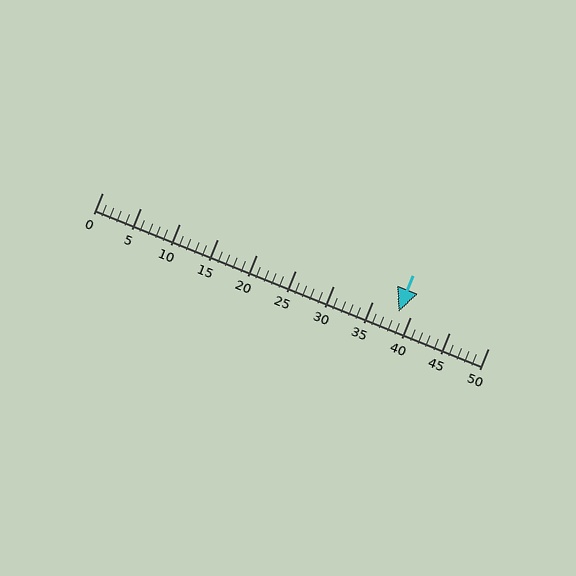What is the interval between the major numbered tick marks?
The major tick marks are spaced 5 units apart.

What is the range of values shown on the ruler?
The ruler shows values from 0 to 50.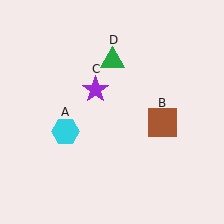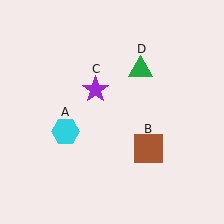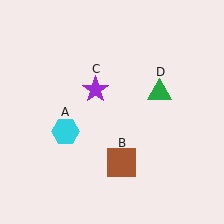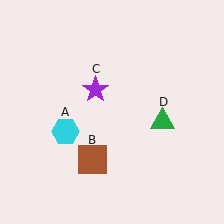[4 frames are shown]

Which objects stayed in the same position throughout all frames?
Cyan hexagon (object A) and purple star (object C) remained stationary.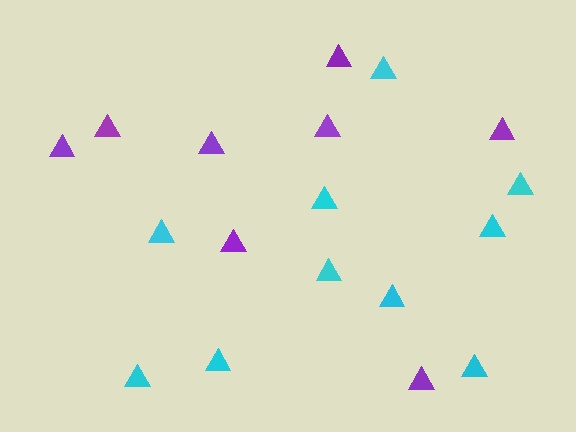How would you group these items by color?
There are 2 groups: one group of purple triangles (8) and one group of cyan triangles (10).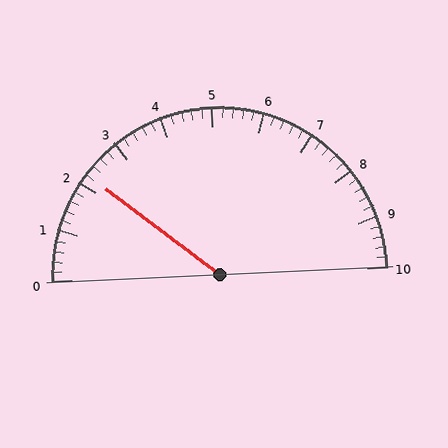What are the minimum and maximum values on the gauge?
The gauge ranges from 0 to 10.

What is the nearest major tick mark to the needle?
The nearest major tick mark is 2.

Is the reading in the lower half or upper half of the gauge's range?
The reading is in the lower half of the range (0 to 10).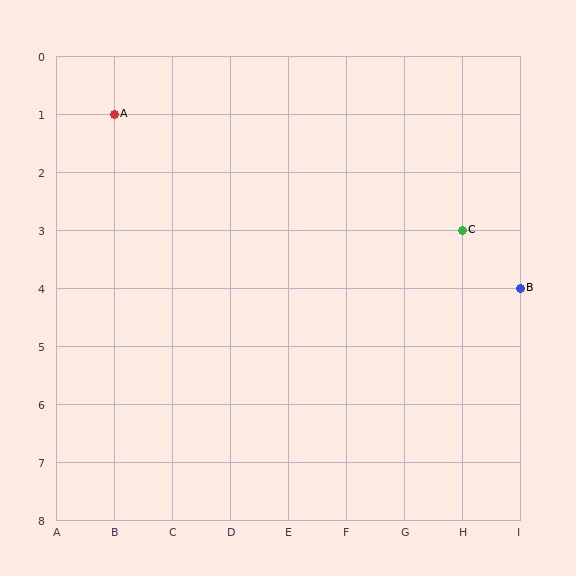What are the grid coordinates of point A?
Point A is at grid coordinates (B, 1).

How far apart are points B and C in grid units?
Points B and C are 1 column and 1 row apart (about 1.4 grid units diagonally).